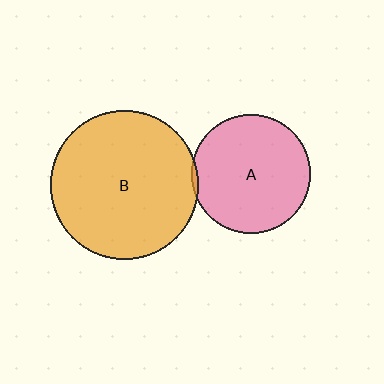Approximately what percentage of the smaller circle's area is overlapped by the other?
Approximately 5%.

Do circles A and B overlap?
Yes.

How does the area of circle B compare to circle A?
Approximately 1.6 times.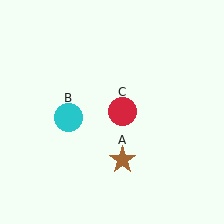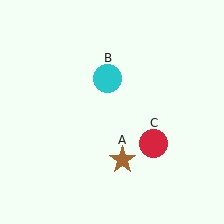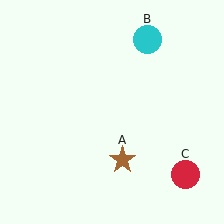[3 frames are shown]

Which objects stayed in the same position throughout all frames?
Brown star (object A) remained stationary.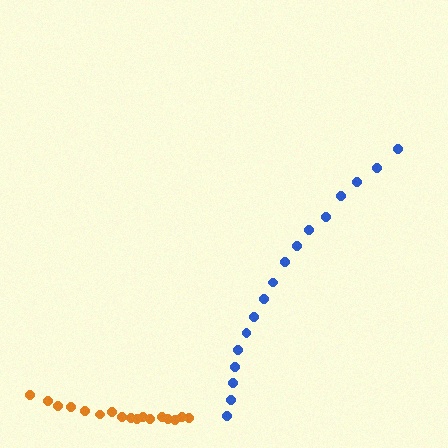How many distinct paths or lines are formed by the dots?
There are 2 distinct paths.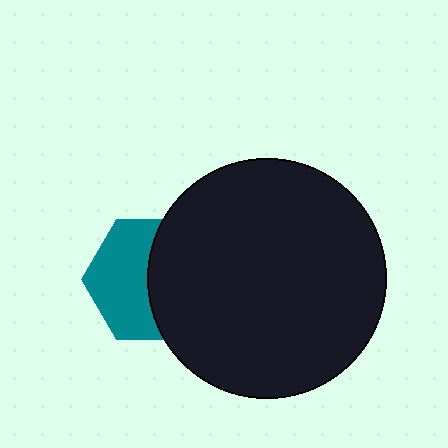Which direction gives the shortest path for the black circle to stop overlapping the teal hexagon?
Moving right gives the shortest separation.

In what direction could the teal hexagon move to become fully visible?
The teal hexagon could move left. That would shift it out from behind the black circle entirely.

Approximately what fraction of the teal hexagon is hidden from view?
Roughly 49% of the teal hexagon is hidden behind the black circle.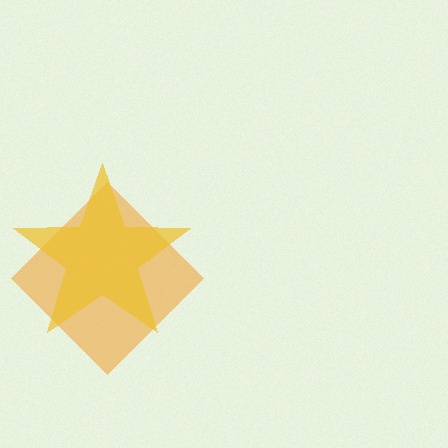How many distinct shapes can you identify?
There are 2 distinct shapes: an orange diamond, a yellow star.